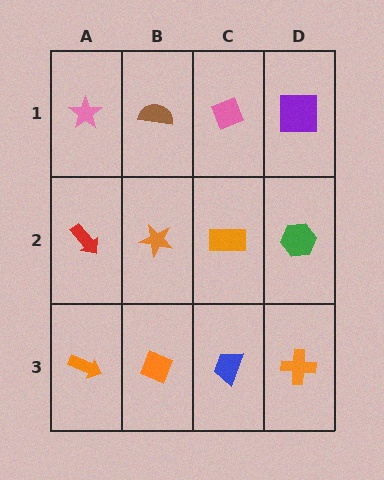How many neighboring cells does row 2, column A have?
3.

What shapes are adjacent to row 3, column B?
An orange star (row 2, column B), an orange arrow (row 3, column A), a blue trapezoid (row 3, column C).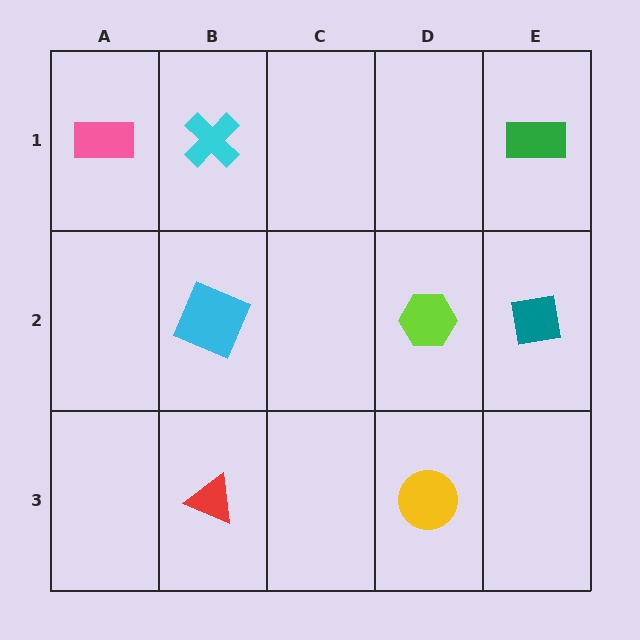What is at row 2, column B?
A cyan square.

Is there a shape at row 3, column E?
No, that cell is empty.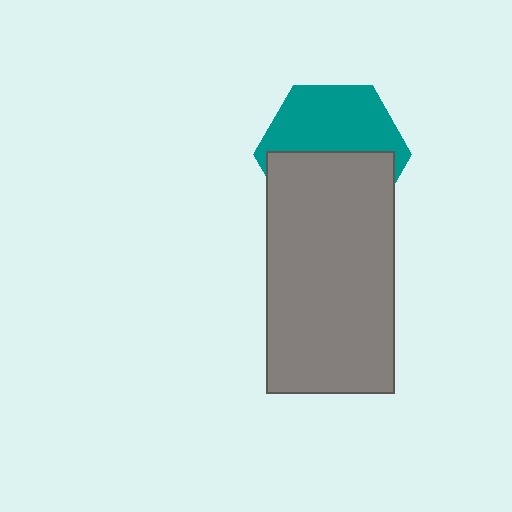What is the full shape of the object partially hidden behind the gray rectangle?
The partially hidden object is a teal hexagon.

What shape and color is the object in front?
The object in front is a gray rectangle.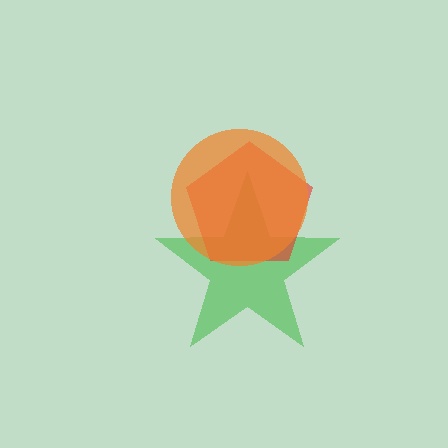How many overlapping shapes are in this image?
There are 3 overlapping shapes in the image.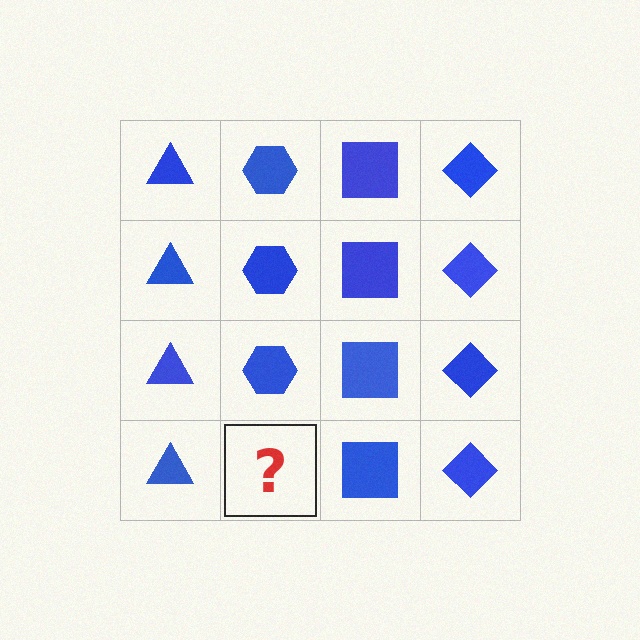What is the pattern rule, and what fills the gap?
The rule is that each column has a consistent shape. The gap should be filled with a blue hexagon.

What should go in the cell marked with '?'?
The missing cell should contain a blue hexagon.